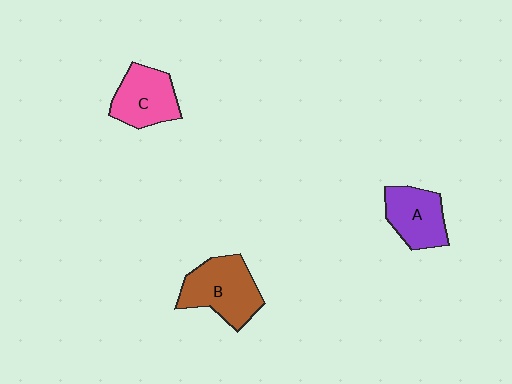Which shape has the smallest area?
Shape A (purple).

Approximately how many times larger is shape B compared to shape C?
Approximately 1.2 times.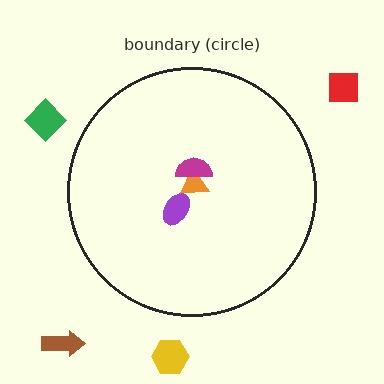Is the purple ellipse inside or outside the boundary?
Inside.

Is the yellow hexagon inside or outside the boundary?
Outside.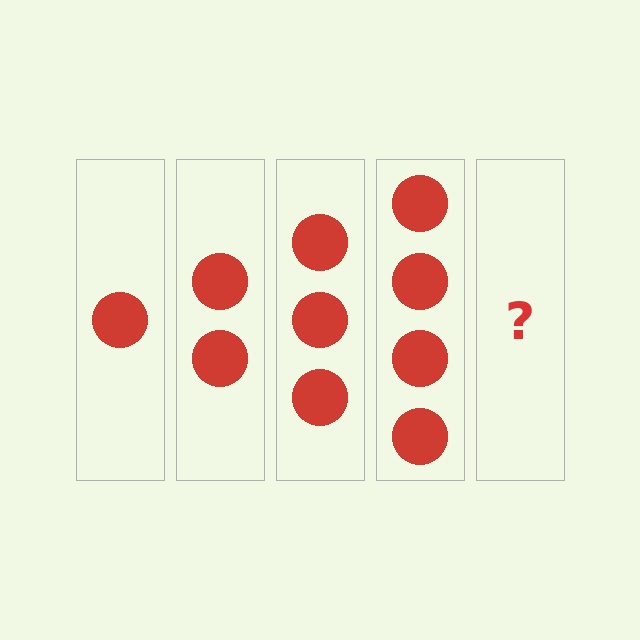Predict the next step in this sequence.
The next step is 5 circles.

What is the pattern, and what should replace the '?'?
The pattern is that each step adds one more circle. The '?' should be 5 circles.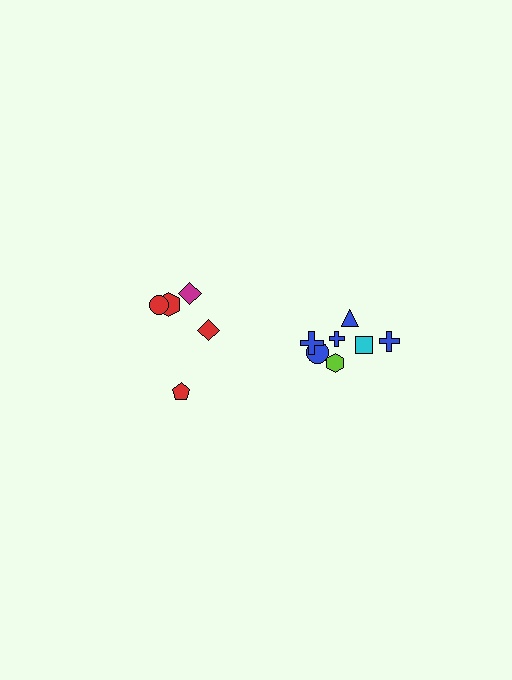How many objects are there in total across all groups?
There are 12 objects.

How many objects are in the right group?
There are 7 objects.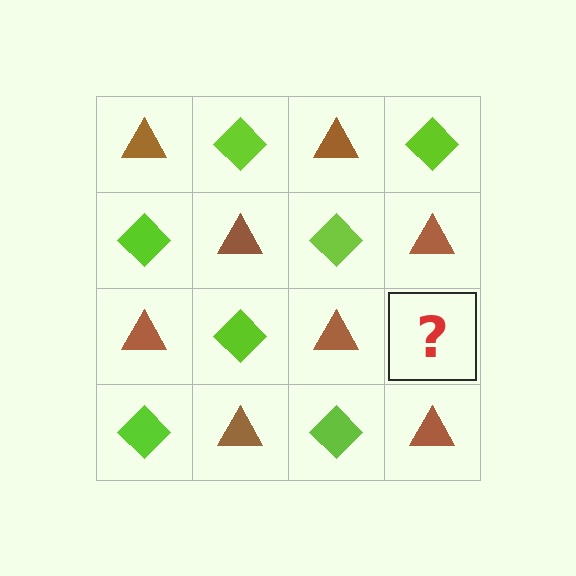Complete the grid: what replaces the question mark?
The question mark should be replaced with a lime diamond.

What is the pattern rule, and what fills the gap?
The rule is that it alternates brown triangle and lime diamond in a checkerboard pattern. The gap should be filled with a lime diamond.